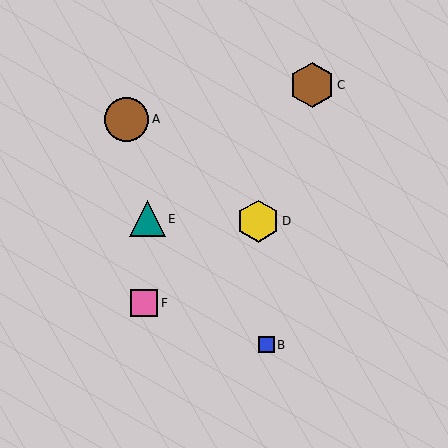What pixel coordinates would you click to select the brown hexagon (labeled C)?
Click at (312, 85) to select the brown hexagon C.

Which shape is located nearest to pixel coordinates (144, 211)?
The teal triangle (labeled E) at (148, 219) is nearest to that location.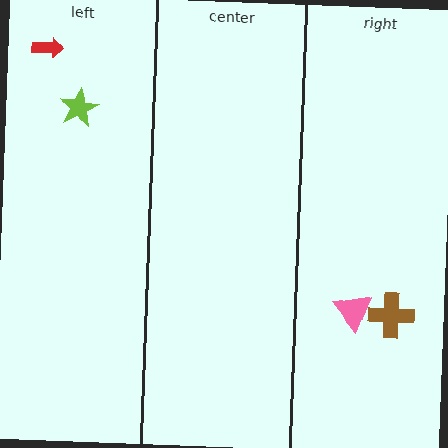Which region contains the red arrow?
The left region.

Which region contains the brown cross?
The right region.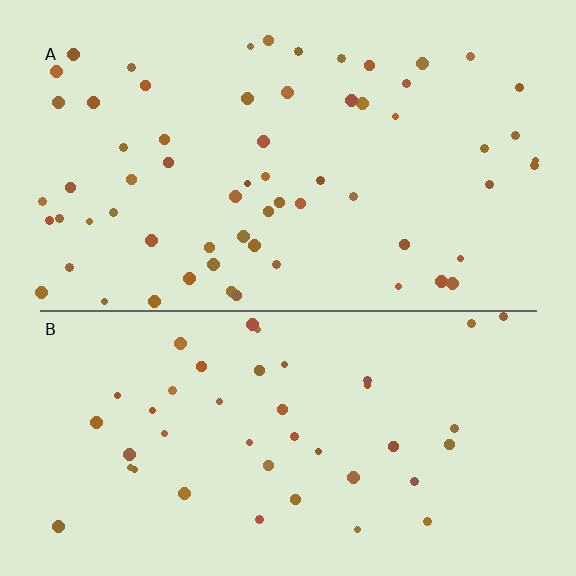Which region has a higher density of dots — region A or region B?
A (the top).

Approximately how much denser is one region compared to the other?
Approximately 1.5× — region A over region B.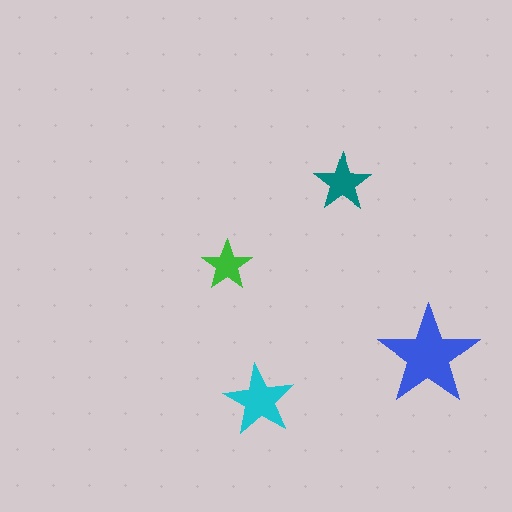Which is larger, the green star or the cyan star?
The cyan one.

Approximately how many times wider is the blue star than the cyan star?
About 1.5 times wider.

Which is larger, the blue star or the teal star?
The blue one.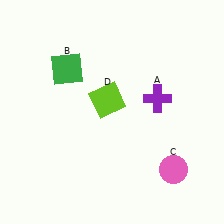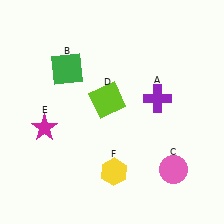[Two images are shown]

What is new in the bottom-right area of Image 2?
A yellow hexagon (F) was added in the bottom-right area of Image 2.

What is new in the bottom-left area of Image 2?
A magenta star (E) was added in the bottom-left area of Image 2.